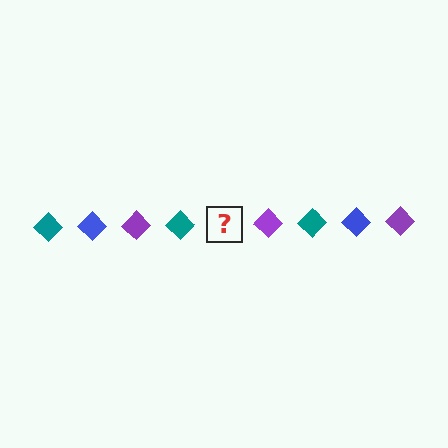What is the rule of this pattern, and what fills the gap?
The rule is that the pattern cycles through teal, blue, purple diamonds. The gap should be filled with a blue diamond.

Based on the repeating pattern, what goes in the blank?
The blank should be a blue diamond.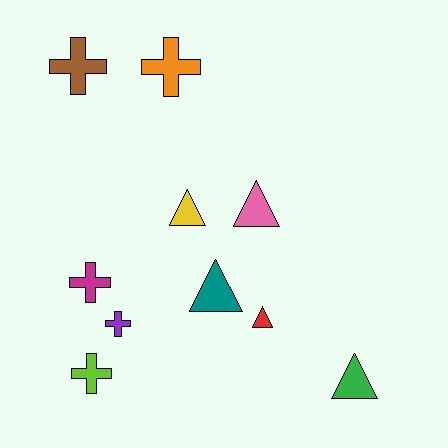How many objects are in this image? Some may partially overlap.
There are 10 objects.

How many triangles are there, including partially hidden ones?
There are 5 triangles.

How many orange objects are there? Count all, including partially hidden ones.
There is 1 orange object.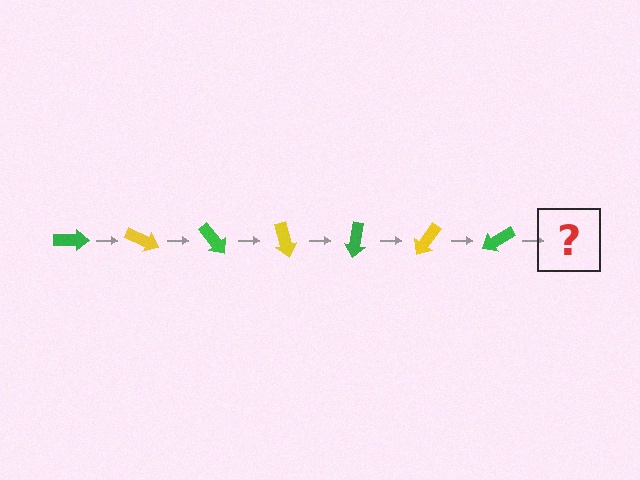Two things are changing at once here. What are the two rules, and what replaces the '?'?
The two rules are that it rotates 25 degrees each step and the color cycles through green and yellow. The '?' should be a yellow arrow, rotated 175 degrees from the start.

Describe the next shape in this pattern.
It should be a yellow arrow, rotated 175 degrees from the start.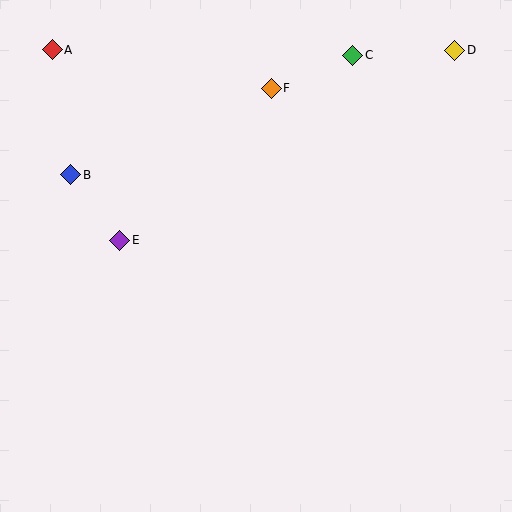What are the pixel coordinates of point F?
Point F is at (271, 88).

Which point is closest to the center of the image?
Point E at (120, 240) is closest to the center.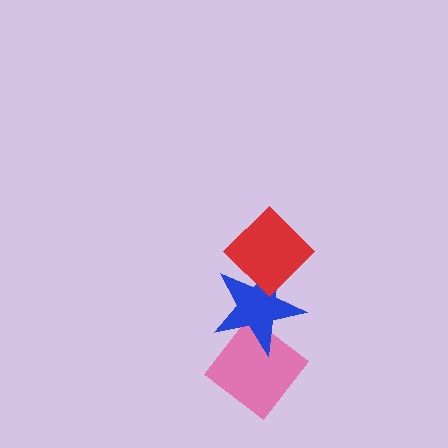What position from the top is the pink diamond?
The pink diamond is 3rd from the top.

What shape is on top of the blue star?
The red diamond is on top of the blue star.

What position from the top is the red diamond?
The red diamond is 1st from the top.